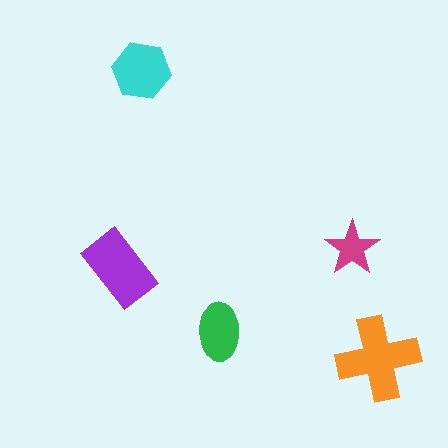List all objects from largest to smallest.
The orange cross, the purple rectangle, the cyan hexagon, the green ellipse, the magenta star.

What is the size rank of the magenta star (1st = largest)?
5th.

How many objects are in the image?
There are 5 objects in the image.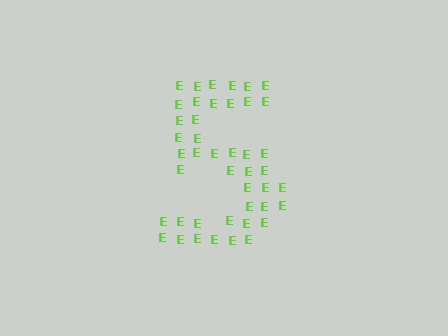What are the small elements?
The small elements are letter E's.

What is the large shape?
The large shape is the digit 5.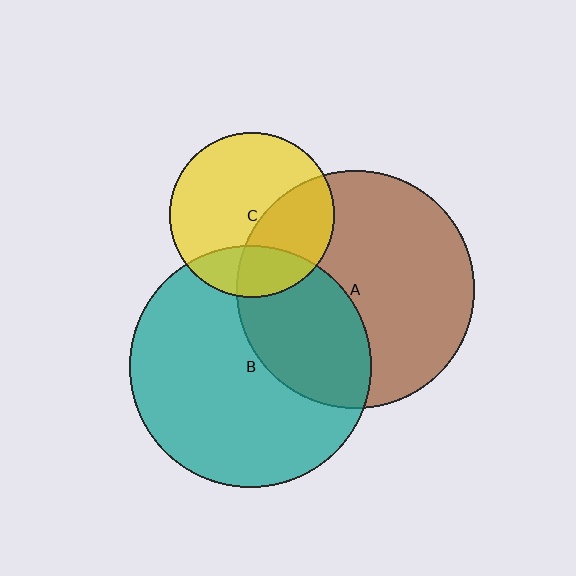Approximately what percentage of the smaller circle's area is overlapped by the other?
Approximately 35%.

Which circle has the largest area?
Circle B (teal).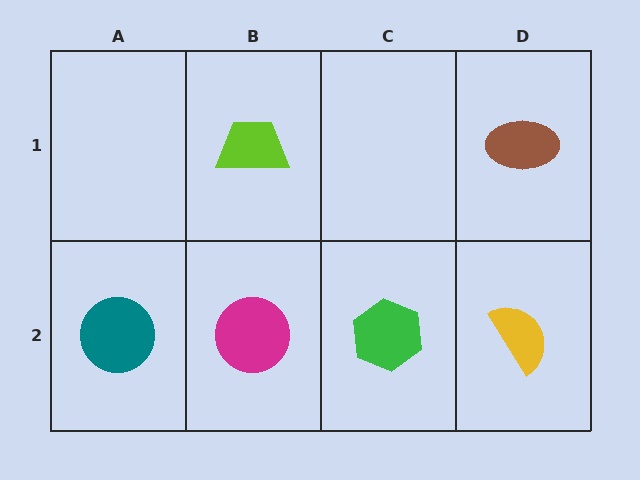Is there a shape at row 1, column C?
No, that cell is empty.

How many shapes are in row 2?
4 shapes.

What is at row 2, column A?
A teal circle.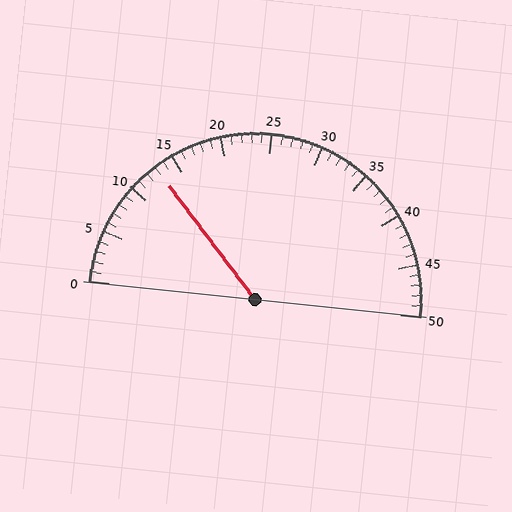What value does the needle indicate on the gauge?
The needle indicates approximately 13.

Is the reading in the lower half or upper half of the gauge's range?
The reading is in the lower half of the range (0 to 50).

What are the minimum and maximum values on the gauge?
The gauge ranges from 0 to 50.